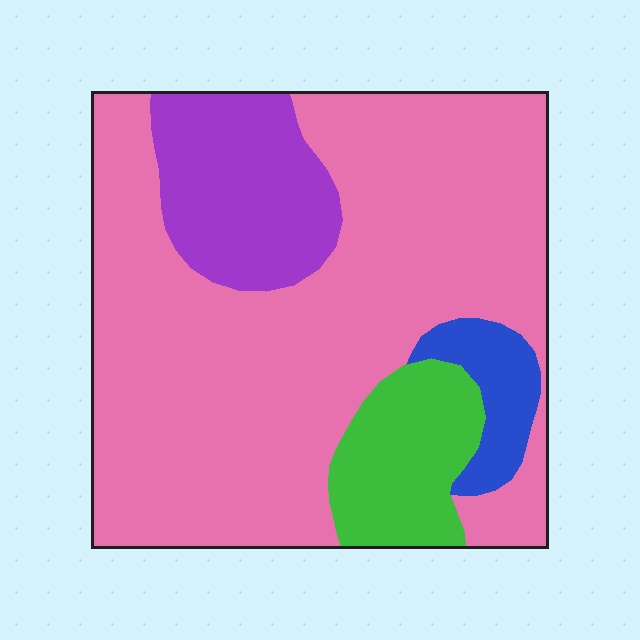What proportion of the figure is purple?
Purple covers about 15% of the figure.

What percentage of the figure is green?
Green covers 11% of the figure.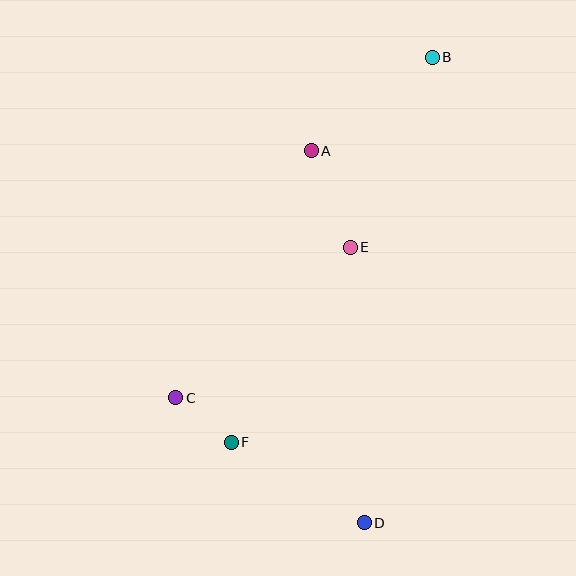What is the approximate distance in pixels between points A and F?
The distance between A and F is approximately 302 pixels.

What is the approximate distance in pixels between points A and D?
The distance between A and D is approximately 376 pixels.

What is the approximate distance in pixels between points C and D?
The distance between C and D is approximately 226 pixels.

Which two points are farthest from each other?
Points B and D are farthest from each other.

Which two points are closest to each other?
Points C and F are closest to each other.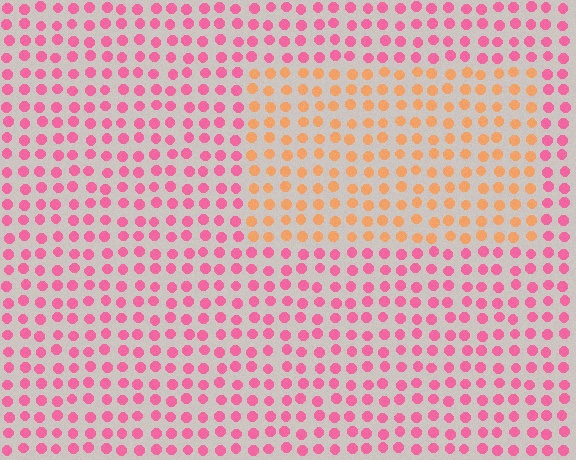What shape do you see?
I see a rectangle.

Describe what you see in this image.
The image is filled with small pink elements in a uniform arrangement. A rectangle-shaped region is visible where the elements are tinted to a slightly different hue, forming a subtle color boundary.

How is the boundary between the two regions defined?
The boundary is defined purely by a slight shift in hue (about 51 degrees). Spacing, size, and orientation are identical on both sides.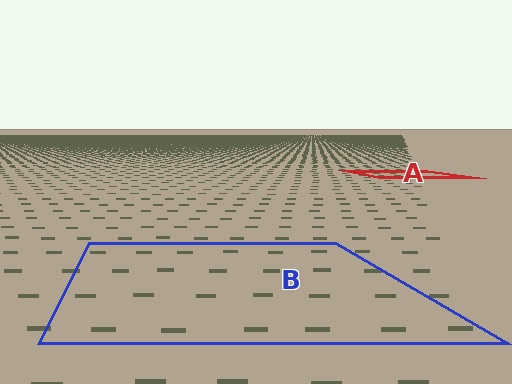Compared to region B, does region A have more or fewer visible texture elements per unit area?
Region A has more texture elements per unit area — they are packed more densely because it is farther away.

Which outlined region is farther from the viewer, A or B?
Region A is farther from the viewer — the texture elements inside it appear smaller and more densely packed.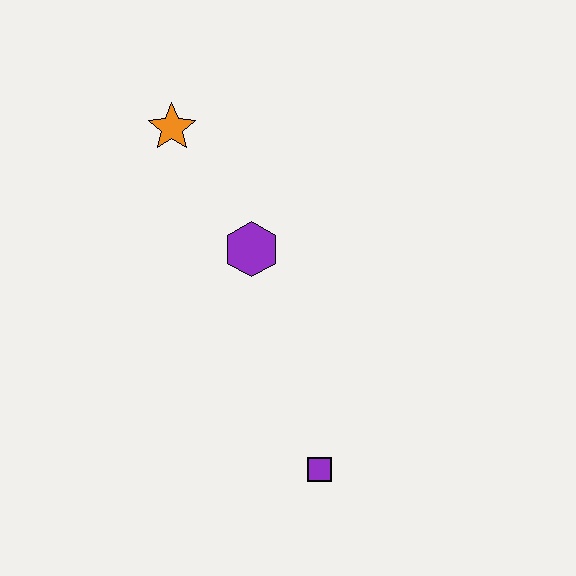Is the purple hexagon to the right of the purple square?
No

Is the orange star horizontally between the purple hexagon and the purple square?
No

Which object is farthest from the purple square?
The orange star is farthest from the purple square.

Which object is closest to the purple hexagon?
The orange star is closest to the purple hexagon.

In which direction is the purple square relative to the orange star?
The purple square is below the orange star.